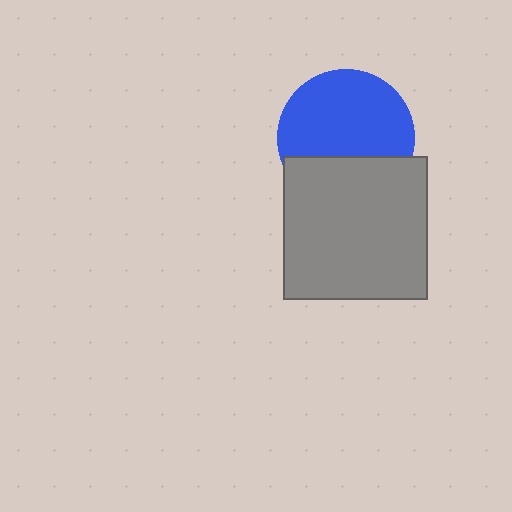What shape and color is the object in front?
The object in front is a gray square.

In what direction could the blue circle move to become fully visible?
The blue circle could move up. That would shift it out from behind the gray square entirely.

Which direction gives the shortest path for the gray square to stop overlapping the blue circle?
Moving down gives the shortest separation.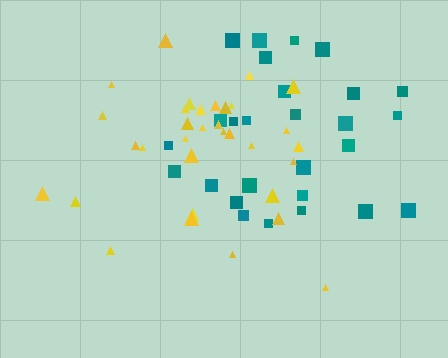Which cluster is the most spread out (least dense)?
Teal.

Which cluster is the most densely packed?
Yellow.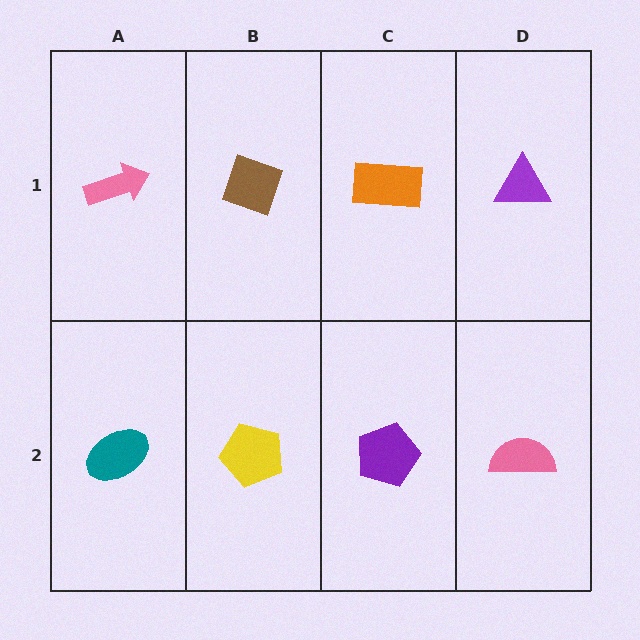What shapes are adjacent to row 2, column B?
A brown diamond (row 1, column B), a teal ellipse (row 2, column A), a purple pentagon (row 2, column C).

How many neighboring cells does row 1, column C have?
3.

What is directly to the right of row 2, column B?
A purple pentagon.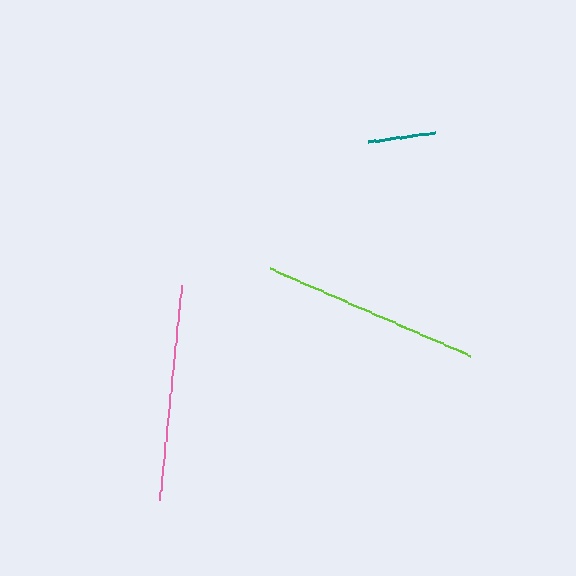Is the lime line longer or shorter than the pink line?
The lime line is longer than the pink line.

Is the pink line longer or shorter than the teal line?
The pink line is longer than the teal line.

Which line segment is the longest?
The lime line is the longest at approximately 218 pixels.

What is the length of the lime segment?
The lime segment is approximately 218 pixels long.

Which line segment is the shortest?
The teal line is the shortest at approximately 66 pixels.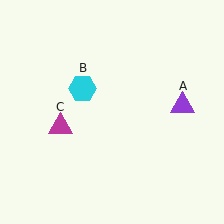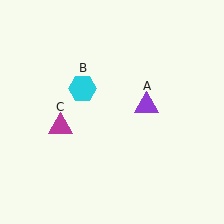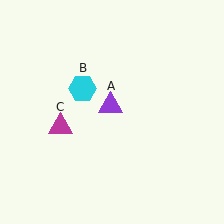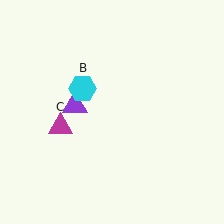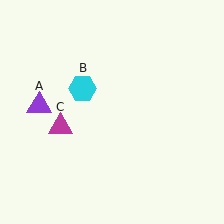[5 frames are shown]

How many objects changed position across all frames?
1 object changed position: purple triangle (object A).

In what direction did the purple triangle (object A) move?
The purple triangle (object A) moved left.